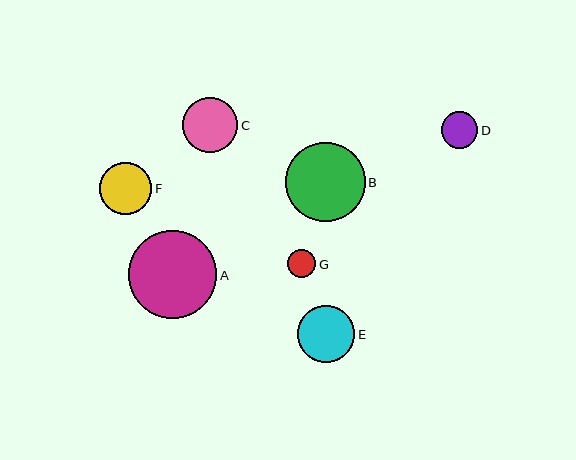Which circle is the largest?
Circle A is the largest with a size of approximately 88 pixels.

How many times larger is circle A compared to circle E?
Circle A is approximately 1.5 times the size of circle E.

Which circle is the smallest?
Circle G is the smallest with a size of approximately 28 pixels.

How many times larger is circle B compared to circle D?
Circle B is approximately 2.2 times the size of circle D.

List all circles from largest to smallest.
From largest to smallest: A, B, E, C, F, D, G.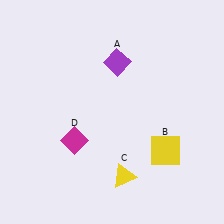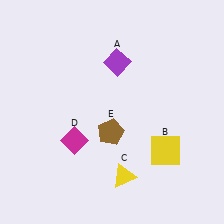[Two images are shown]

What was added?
A brown pentagon (E) was added in Image 2.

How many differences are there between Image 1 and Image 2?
There is 1 difference between the two images.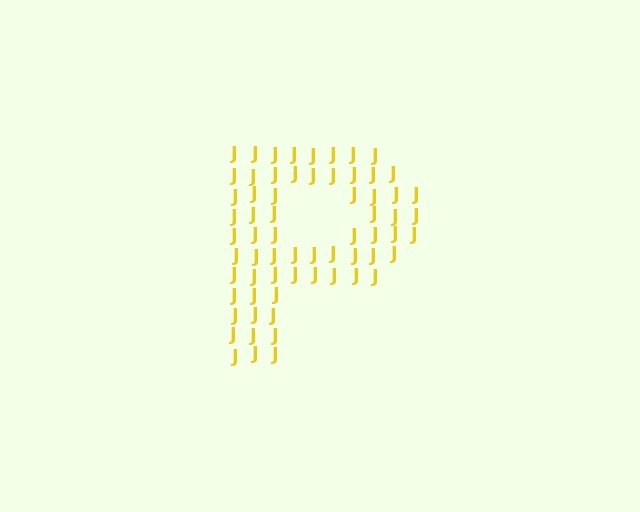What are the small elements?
The small elements are letter J's.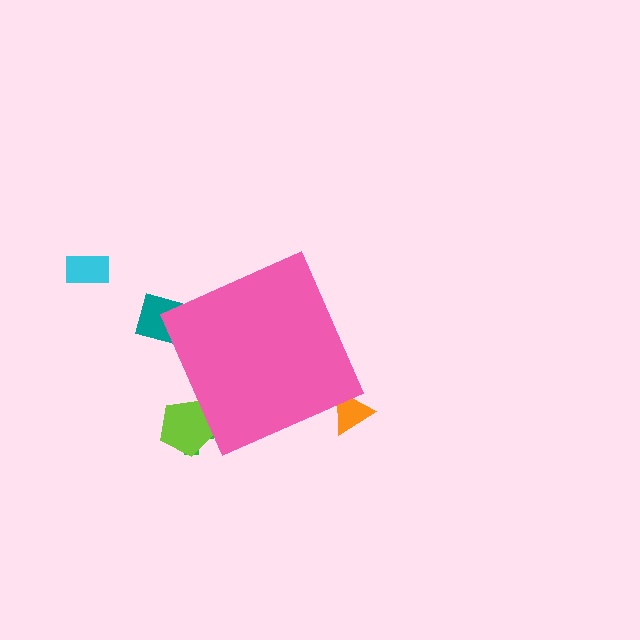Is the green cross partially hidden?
Yes, the green cross is partially hidden behind the pink diamond.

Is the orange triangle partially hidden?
Yes, the orange triangle is partially hidden behind the pink diamond.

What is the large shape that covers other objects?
A pink diamond.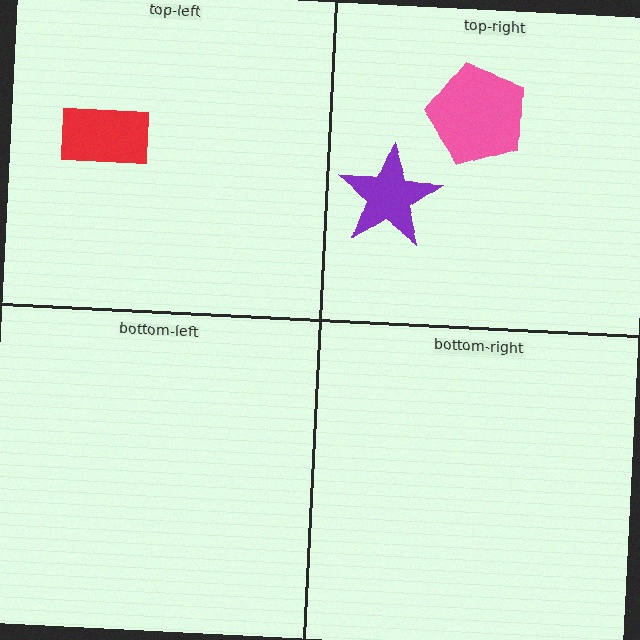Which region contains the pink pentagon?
The top-right region.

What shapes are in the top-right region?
The pink pentagon, the purple star.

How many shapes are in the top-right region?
2.